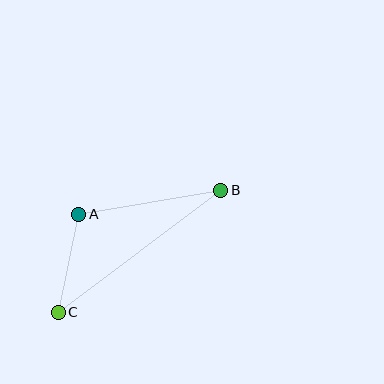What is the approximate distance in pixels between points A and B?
The distance between A and B is approximately 144 pixels.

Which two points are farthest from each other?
Points B and C are farthest from each other.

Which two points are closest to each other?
Points A and C are closest to each other.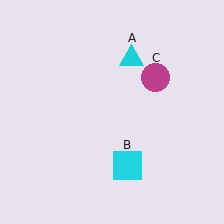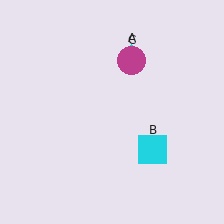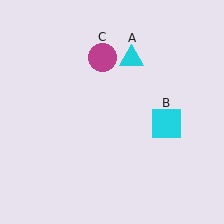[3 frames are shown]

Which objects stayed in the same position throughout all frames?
Cyan triangle (object A) remained stationary.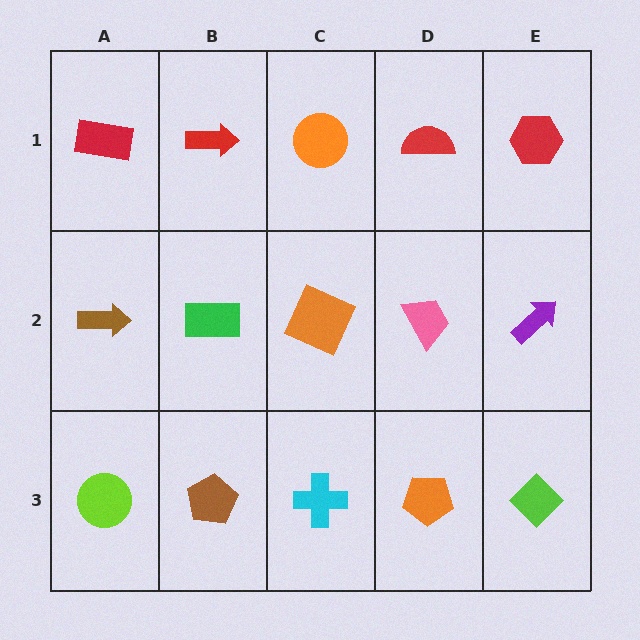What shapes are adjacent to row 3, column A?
A brown arrow (row 2, column A), a brown pentagon (row 3, column B).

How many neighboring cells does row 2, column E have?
3.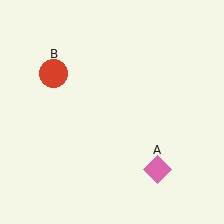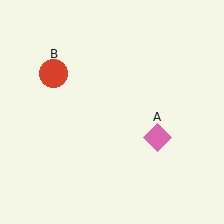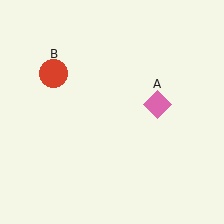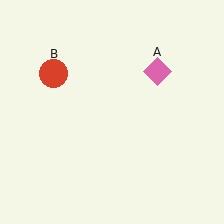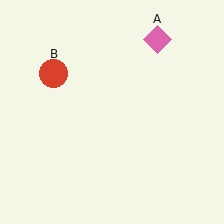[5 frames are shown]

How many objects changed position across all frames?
1 object changed position: pink diamond (object A).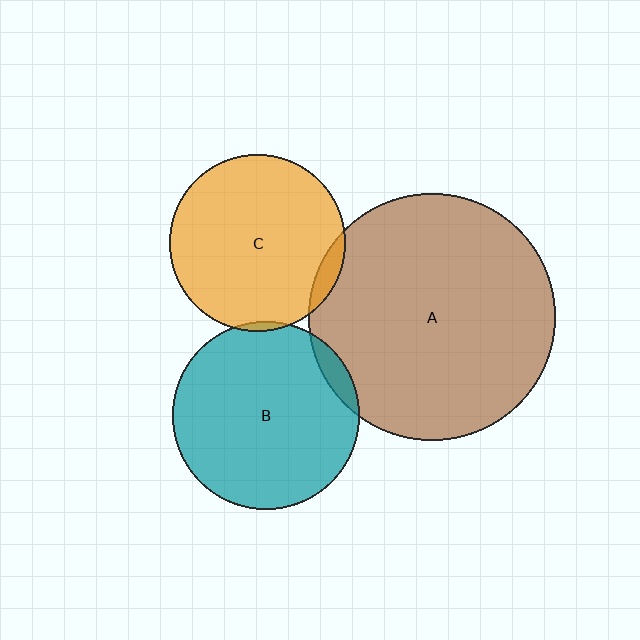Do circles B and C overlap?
Yes.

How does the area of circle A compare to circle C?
Approximately 2.0 times.